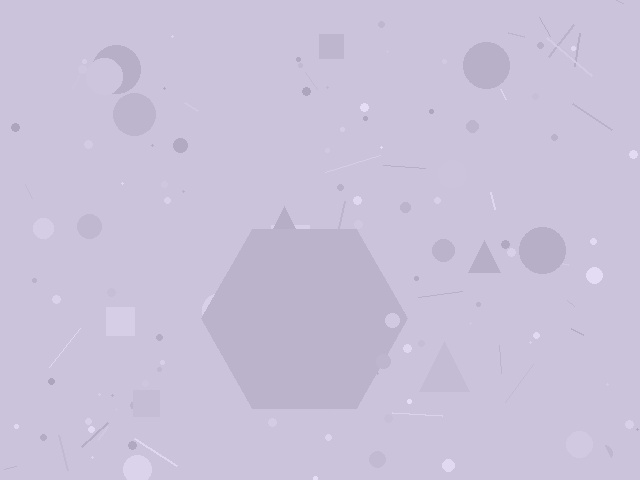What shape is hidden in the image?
A hexagon is hidden in the image.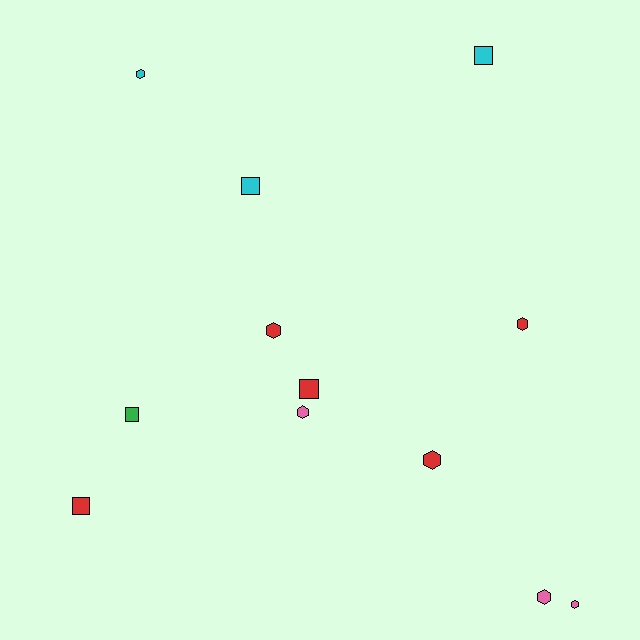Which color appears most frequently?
Red, with 5 objects.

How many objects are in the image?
There are 12 objects.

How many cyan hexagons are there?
There is 1 cyan hexagon.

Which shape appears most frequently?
Hexagon, with 7 objects.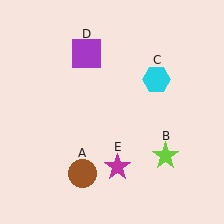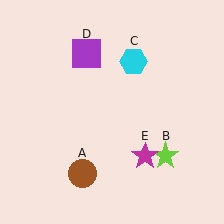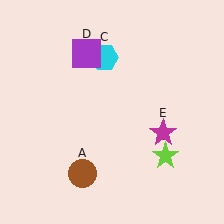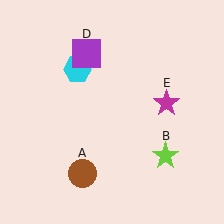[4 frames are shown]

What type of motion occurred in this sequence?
The cyan hexagon (object C), magenta star (object E) rotated counterclockwise around the center of the scene.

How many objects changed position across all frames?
2 objects changed position: cyan hexagon (object C), magenta star (object E).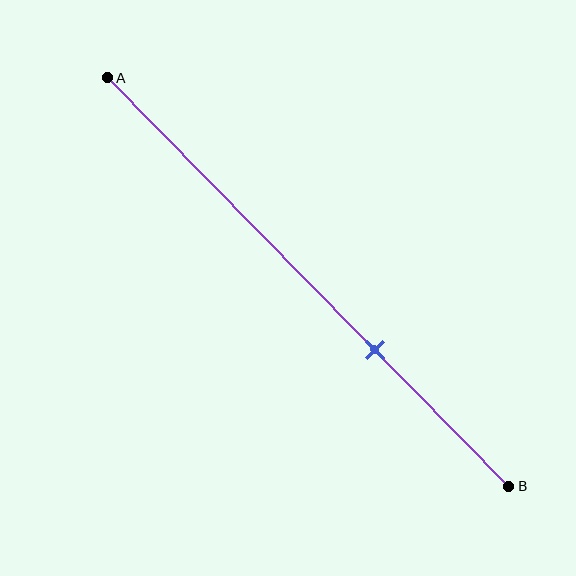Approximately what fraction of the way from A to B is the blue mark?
The blue mark is approximately 65% of the way from A to B.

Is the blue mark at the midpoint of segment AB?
No, the mark is at about 65% from A, not at the 50% midpoint.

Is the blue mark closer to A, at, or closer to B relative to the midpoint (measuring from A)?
The blue mark is closer to point B than the midpoint of segment AB.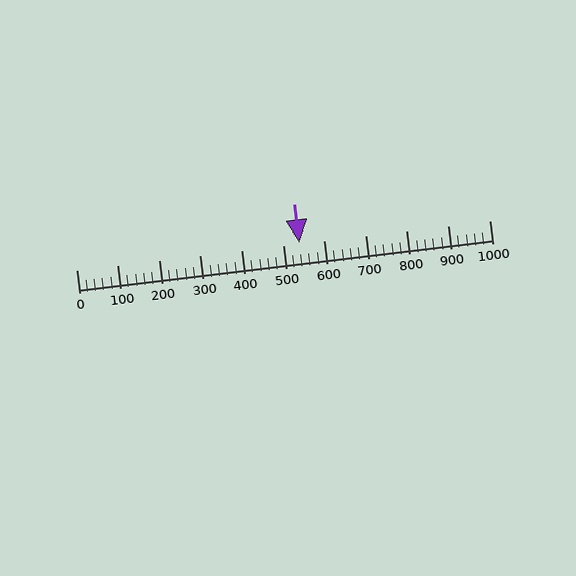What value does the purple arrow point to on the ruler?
The purple arrow points to approximately 540.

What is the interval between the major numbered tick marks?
The major tick marks are spaced 100 units apart.